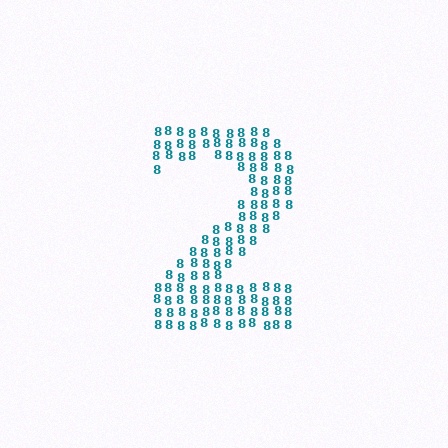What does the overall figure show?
The overall figure shows the digit 2.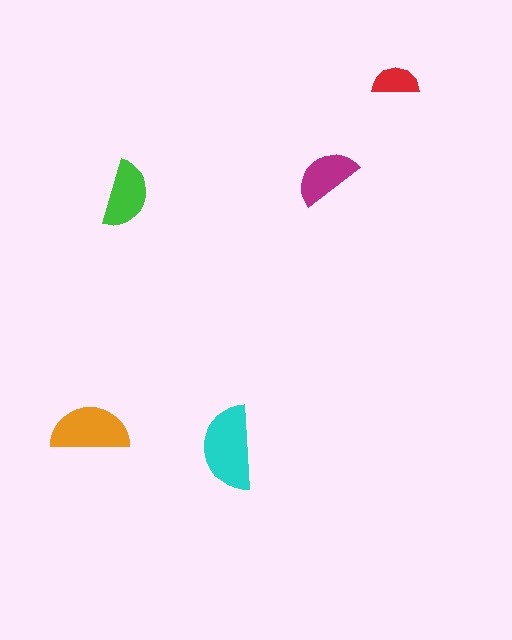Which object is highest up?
The red semicircle is topmost.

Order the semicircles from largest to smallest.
the cyan one, the orange one, the green one, the magenta one, the red one.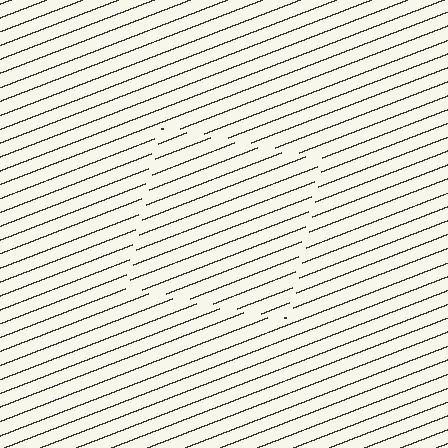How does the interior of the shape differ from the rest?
The interior of the shape contains the same grating, shifted by half a period — the contour is defined by the phase discontinuity where line-ends from the inner and outer gratings abut.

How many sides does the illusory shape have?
4 sides — the line-ends trace a square.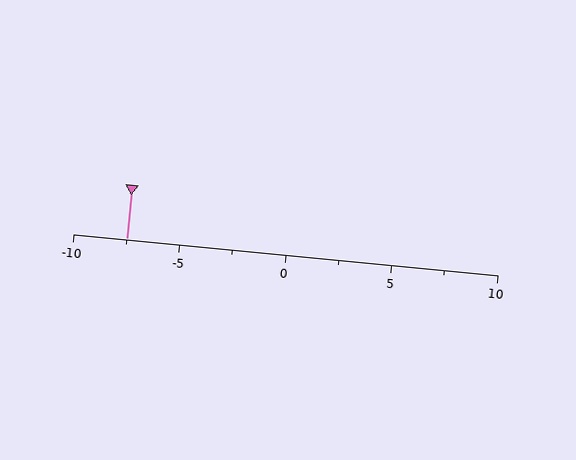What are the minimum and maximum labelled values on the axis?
The axis runs from -10 to 10.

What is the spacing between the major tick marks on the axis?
The major ticks are spaced 5 apart.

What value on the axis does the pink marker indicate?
The marker indicates approximately -7.5.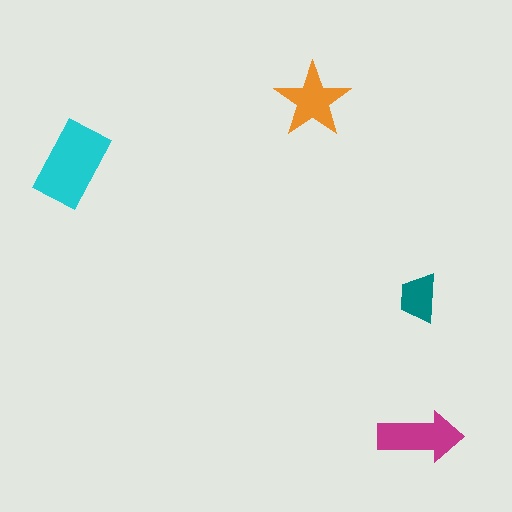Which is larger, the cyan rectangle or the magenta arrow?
The cyan rectangle.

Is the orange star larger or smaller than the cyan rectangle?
Smaller.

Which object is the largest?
The cyan rectangle.